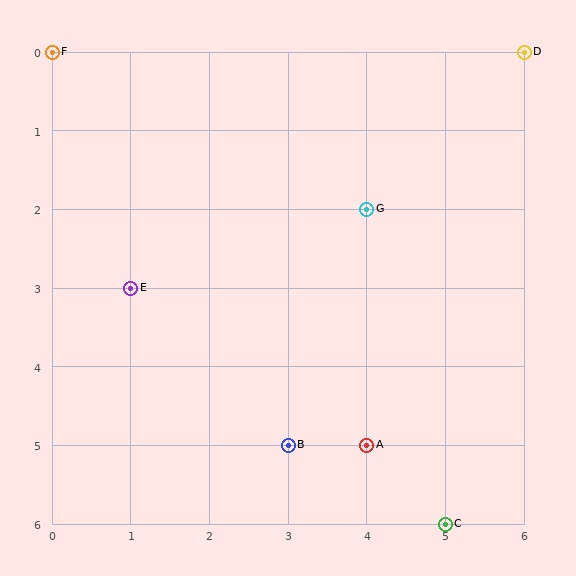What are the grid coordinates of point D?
Point D is at grid coordinates (6, 0).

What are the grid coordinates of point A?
Point A is at grid coordinates (4, 5).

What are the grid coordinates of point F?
Point F is at grid coordinates (0, 0).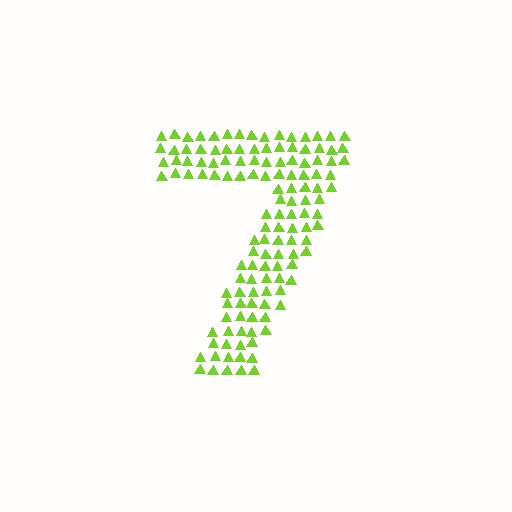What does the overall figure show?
The overall figure shows the digit 7.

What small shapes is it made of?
It is made of small triangles.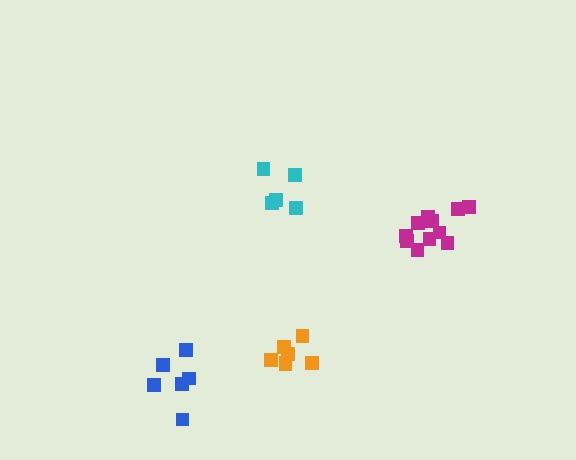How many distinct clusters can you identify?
There are 4 distinct clusters.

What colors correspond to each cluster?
The clusters are colored: cyan, orange, blue, magenta.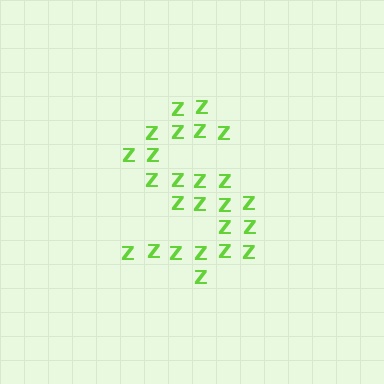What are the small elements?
The small elements are letter Z's.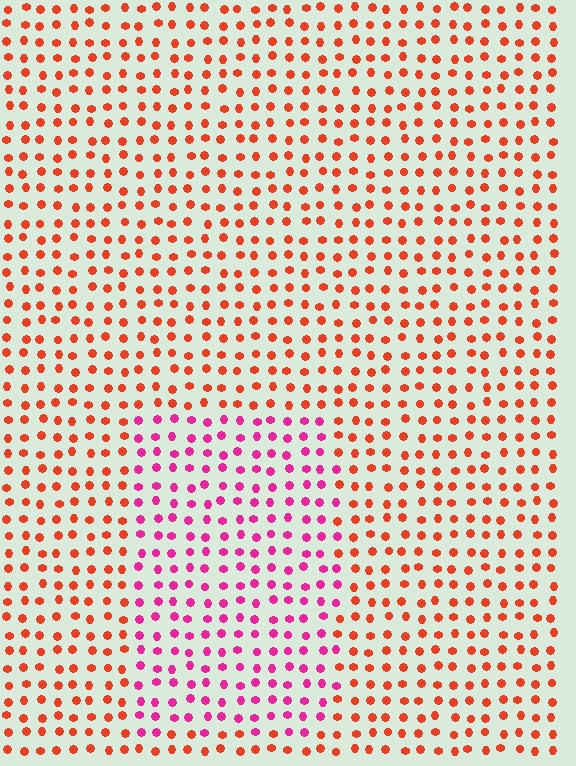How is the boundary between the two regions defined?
The boundary is defined purely by a slight shift in hue (about 45 degrees). Spacing, size, and orientation are identical on both sides.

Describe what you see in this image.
The image is filled with small red elements in a uniform arrangement. A rectangle-shaped region is visible where the elements are tinted to a slightly different hue, forming a subtle color boundary.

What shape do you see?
I see a rectangle.